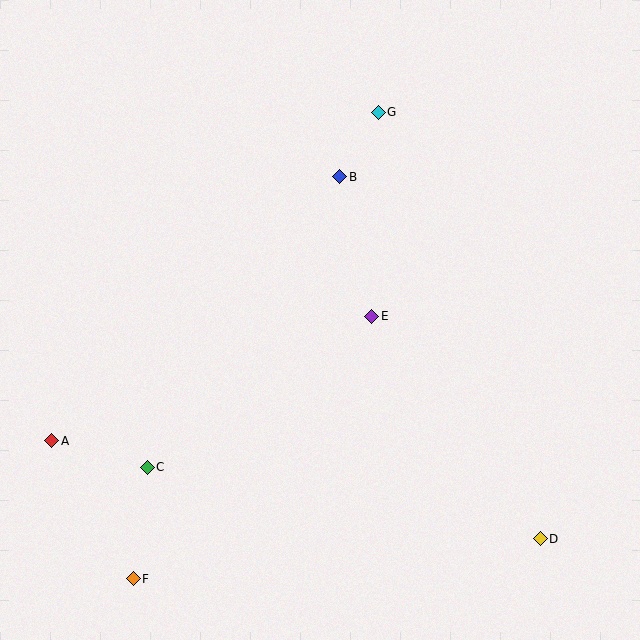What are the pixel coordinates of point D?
Point D is at (540, 539).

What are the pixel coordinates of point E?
Point E is at (372, 316).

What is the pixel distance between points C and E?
The distance between C and E is 270 pixels.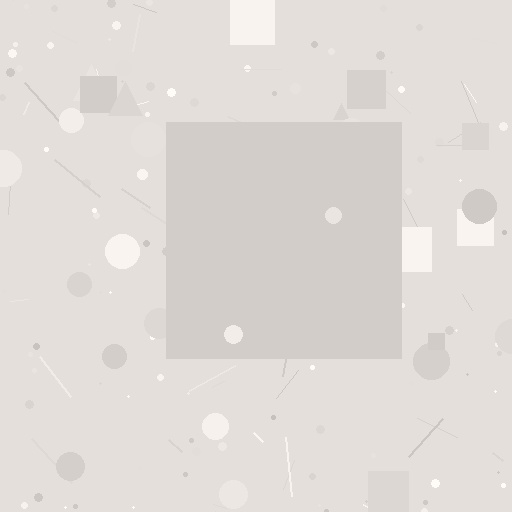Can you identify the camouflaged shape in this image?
The camouflaged shape is a square.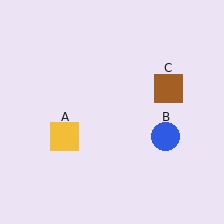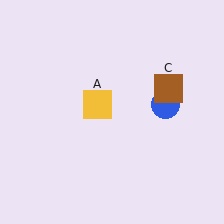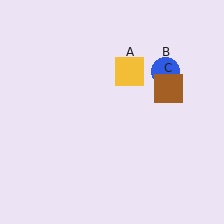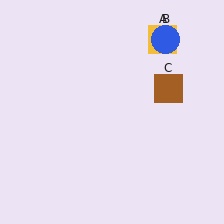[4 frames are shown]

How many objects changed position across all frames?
2 objects changed position: yellow square (object A), blue circle (object B).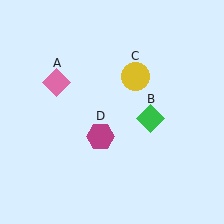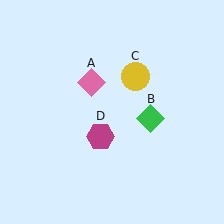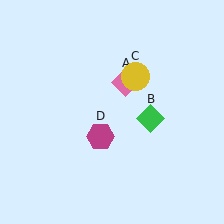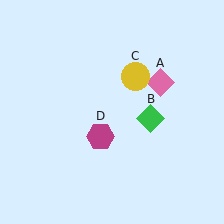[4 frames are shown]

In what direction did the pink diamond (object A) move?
The pink diamond (object A) moved right.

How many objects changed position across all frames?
1 object changed position: pink diamond (object A).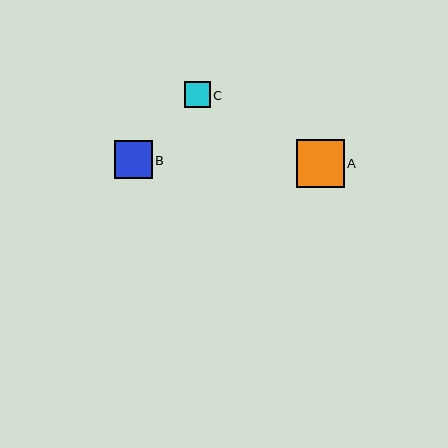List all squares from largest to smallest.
From largest to smallest: A, B, C.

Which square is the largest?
Square A is the largest with a size of approximately 48 pixels.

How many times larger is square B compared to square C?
Square B is approximately 1.5 times the size of square C.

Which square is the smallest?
Square C is the smallest with a size of approximately 26 pixels.